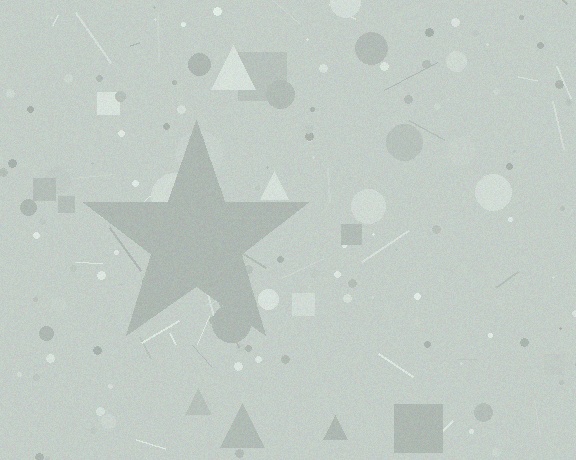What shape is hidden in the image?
A star is hidden in the image.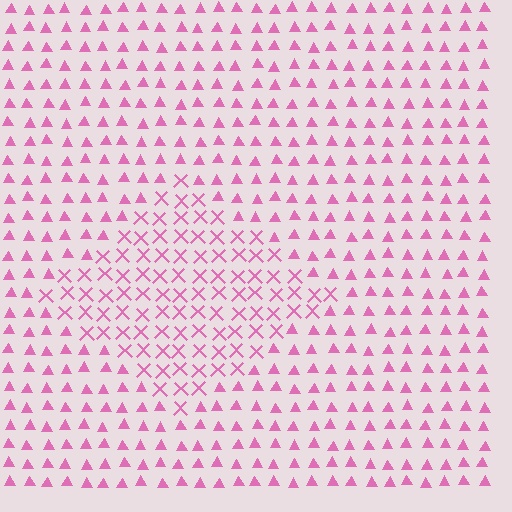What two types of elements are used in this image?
The image uses X marks inside the diamond region and triangles outside it.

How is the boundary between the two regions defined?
The boundary is defined by a change in element shape: X marks inside vs. triangles outside. All elements share the same color and spacing.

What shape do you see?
I see a diamond.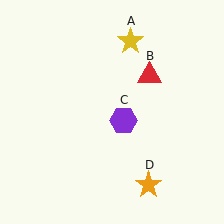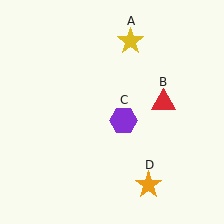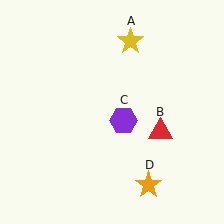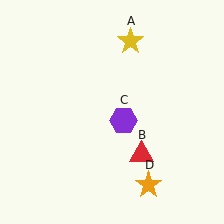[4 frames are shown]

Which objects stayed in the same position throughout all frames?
Yellow star (object A) and purple hexagon (object C) and orange star (object D) remained stationary.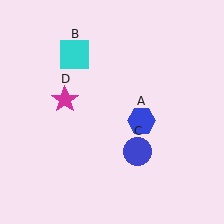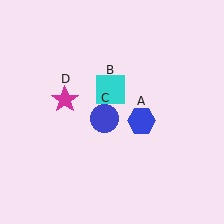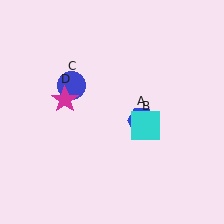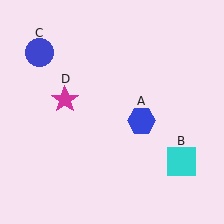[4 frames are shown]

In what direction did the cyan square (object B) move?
The cyan square (object B) moved down and to the right.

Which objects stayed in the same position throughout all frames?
Blue hexagon (object A) and magenta star (object D) remained stationary.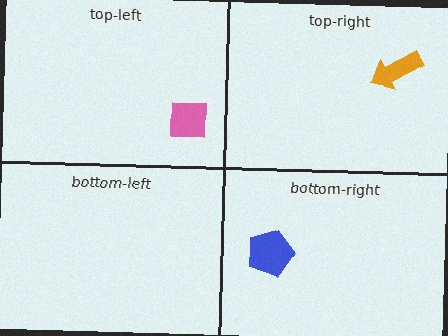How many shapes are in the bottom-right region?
1.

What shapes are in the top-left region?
The pink square.